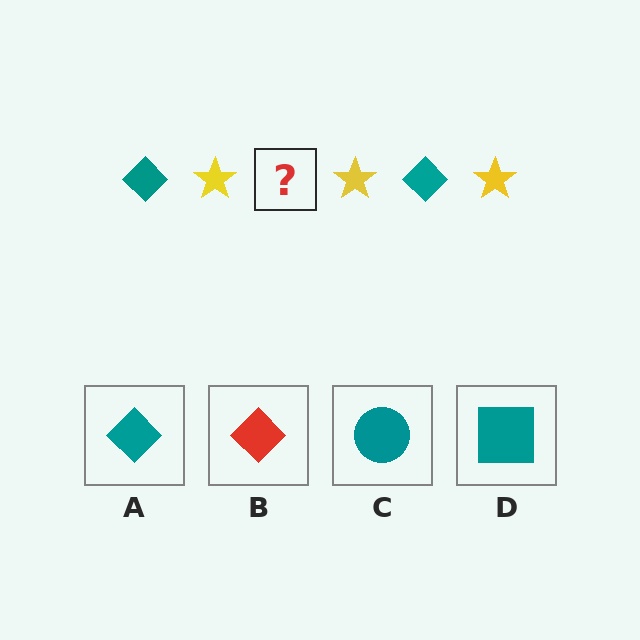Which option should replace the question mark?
Option A.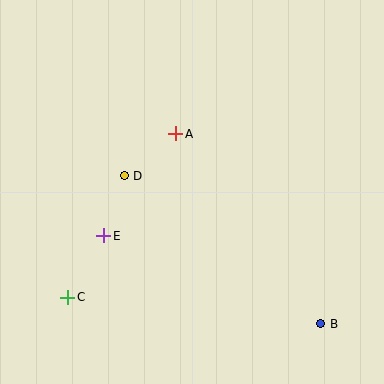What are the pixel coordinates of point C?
Point C is at (68, 297).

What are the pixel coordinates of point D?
Point D is at (124, 176).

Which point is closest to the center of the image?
Point A at (176, 134) is closest to the center.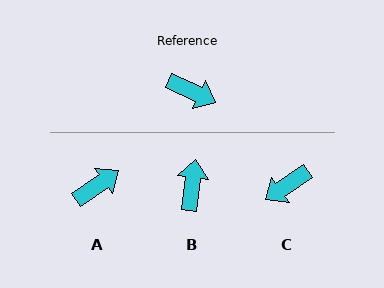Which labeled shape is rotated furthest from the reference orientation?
C, about 120 degrees away.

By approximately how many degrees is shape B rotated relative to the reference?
Approximately 108 degrees counter-clockwise.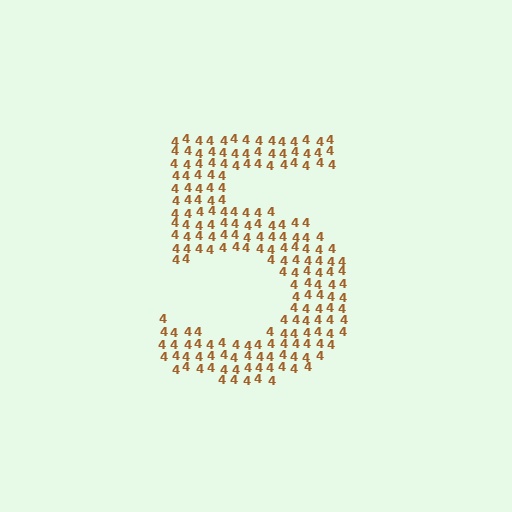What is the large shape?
The large shape is the digit 5.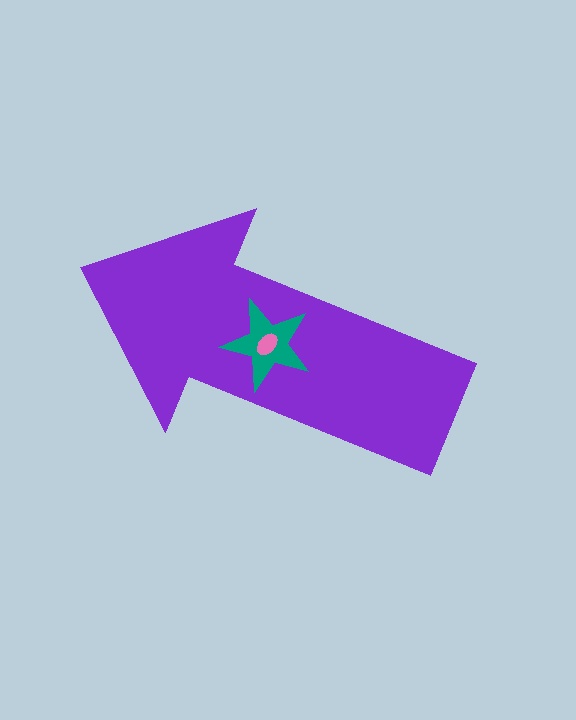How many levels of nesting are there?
3.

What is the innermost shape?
The pink ellipse.